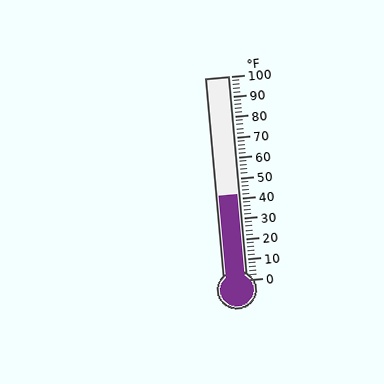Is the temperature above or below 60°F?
The temperature is below 60°F.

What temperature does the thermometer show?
The thermometer shows approximately 42°F.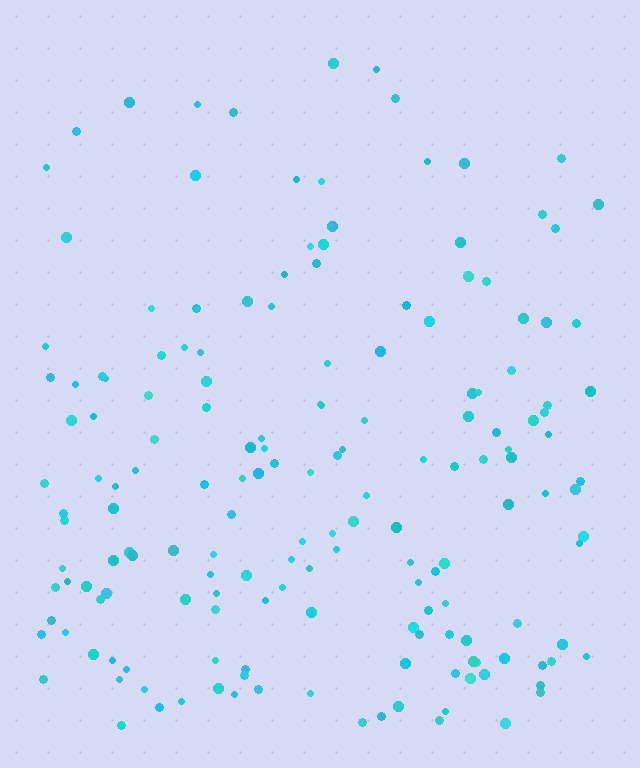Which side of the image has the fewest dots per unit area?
The top.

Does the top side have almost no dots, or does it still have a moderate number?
Still a moderate number, just noticeably fewer than the bottom.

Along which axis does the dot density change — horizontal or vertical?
Vertical.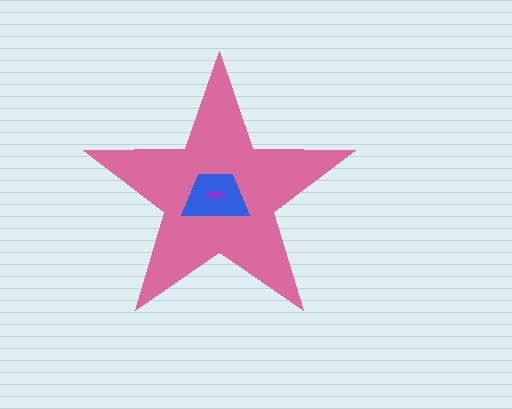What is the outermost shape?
The pink star.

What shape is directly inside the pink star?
The blue trapezoid.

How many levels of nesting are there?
3.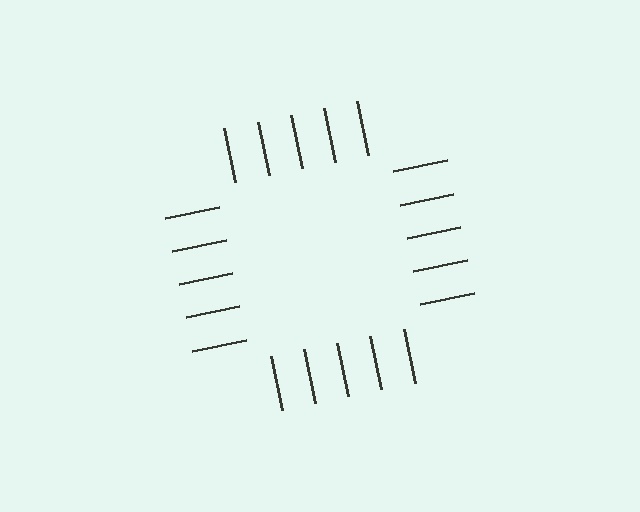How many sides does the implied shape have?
4 sides — the line-ends trace a square.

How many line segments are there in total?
20 — 5 along each of the 4 edges.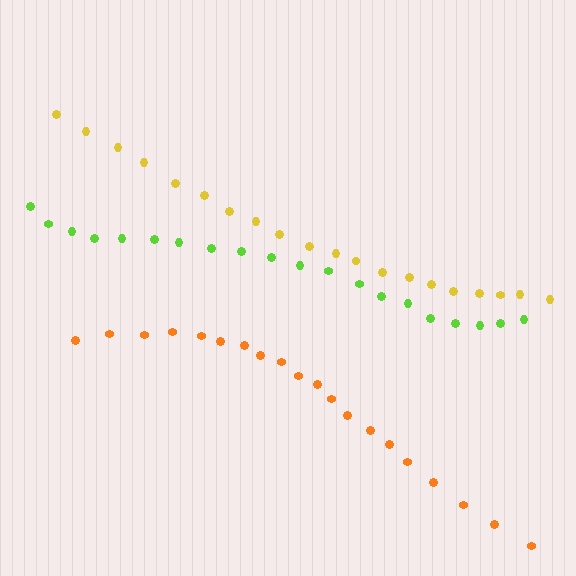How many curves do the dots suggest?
There are 3 distinct paths.